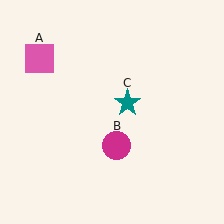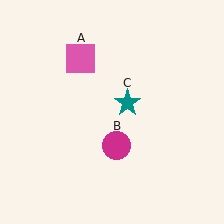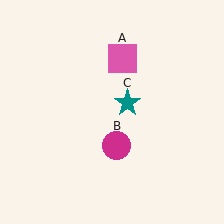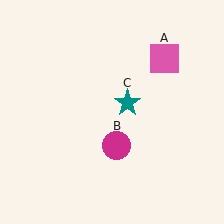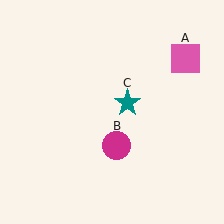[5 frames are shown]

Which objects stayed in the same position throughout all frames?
Magenta circle (object B) and teal star (object C) remained stationary.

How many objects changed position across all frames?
1 object changed position: pink square (object A).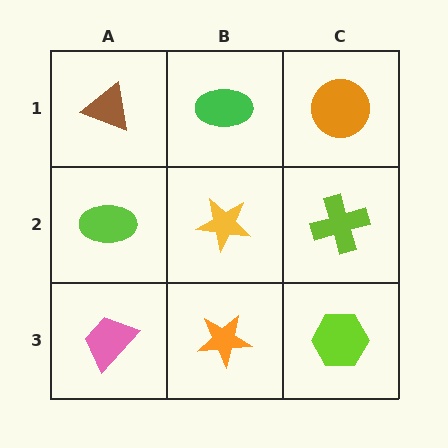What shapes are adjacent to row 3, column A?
A lime ellipse (row 2, column A), an orange star (row 3, column B).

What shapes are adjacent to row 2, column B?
A green ellipse (row 1, column B), an orange star (row 3, column B), a lime ellipse (row 2, column A), a lime cross (row 2, column C).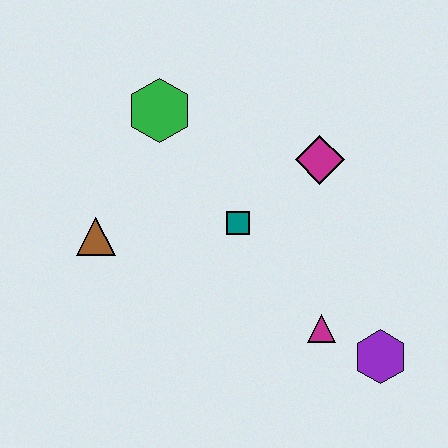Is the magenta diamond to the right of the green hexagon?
Yes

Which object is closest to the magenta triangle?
The purple hexagon is closest to the magenta triangle.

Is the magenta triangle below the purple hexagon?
No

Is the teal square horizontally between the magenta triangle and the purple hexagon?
No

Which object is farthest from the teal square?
The purple hexagon is farthest from the teal square.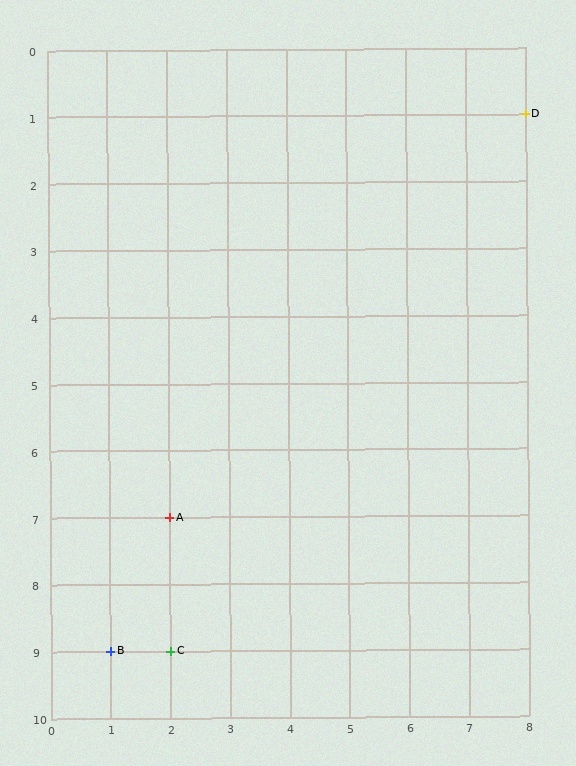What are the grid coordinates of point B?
Point B is at grid coordinates (1, 9).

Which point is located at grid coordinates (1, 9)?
Point B is at (1, 9).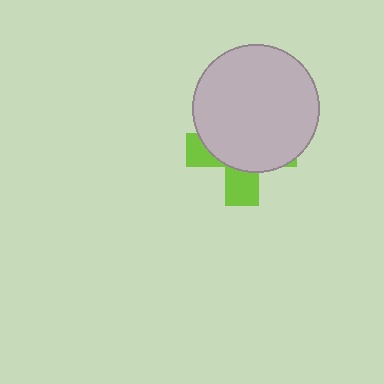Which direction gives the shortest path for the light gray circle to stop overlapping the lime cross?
Moving up gives the shortest separation.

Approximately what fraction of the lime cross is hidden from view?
Roughly 68% of the lime cross is hidden behind the light gray circle.